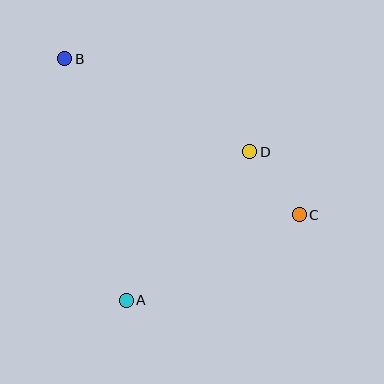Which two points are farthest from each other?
Points B and C are farthest from each other.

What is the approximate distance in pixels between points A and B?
The distance between A and B is approximately 249 pixels.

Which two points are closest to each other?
Points C and D are closest to each other.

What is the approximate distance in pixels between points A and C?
The distance between A and C is approximately 193 pixels.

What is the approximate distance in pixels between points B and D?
The distance between B and D is approximately 207 pixels.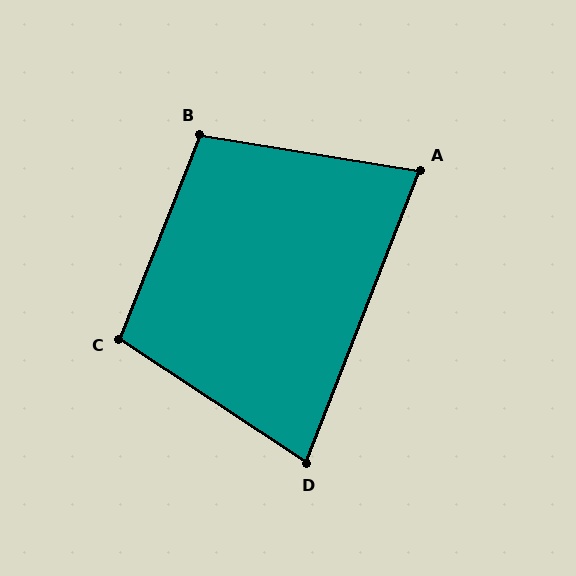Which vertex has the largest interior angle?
B, at approximately 102 degrees.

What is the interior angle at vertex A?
Approximately 78 degrees (acute).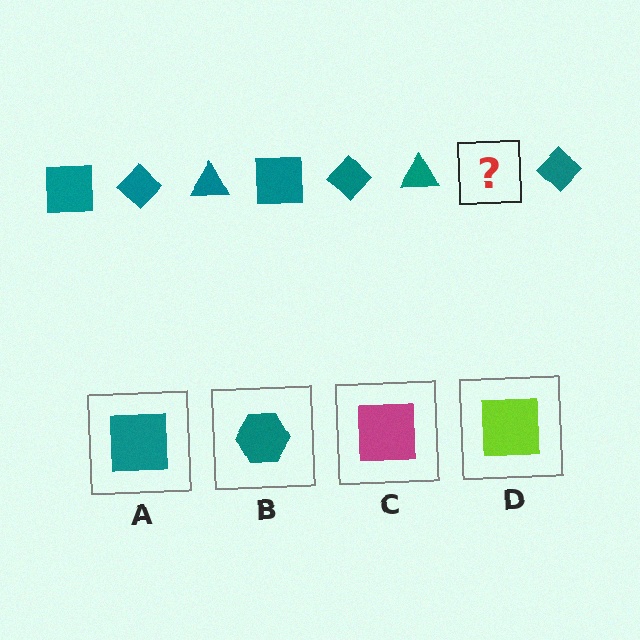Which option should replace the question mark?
Option A.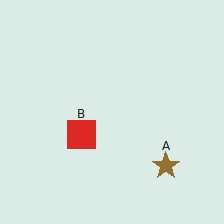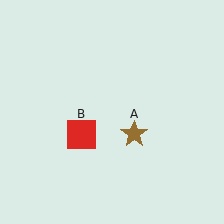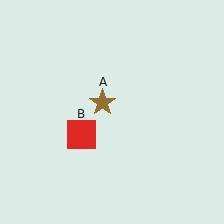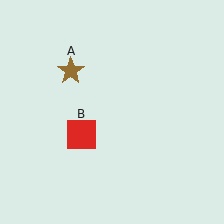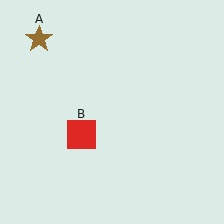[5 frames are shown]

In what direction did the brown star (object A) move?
The brown star (object A) moved up and to the left.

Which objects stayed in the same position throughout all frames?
Red square (object B) remained stationary.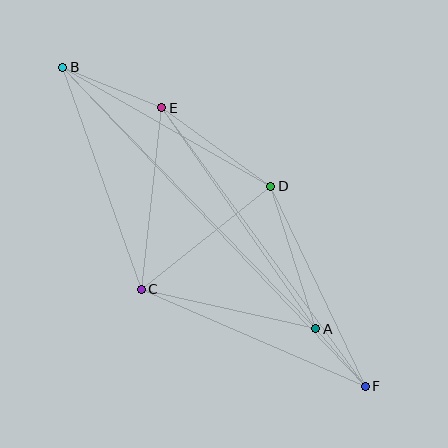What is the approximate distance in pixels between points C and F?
The distance between C and F is approximately 244 pixels.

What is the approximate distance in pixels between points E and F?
The distance between E and F is approximately 345 pixels.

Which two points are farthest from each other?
Points B and F are farthest from each other.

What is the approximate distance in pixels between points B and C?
The distance between B and C is approximately 236 pixels.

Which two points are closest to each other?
Points A and F are closest to each other.